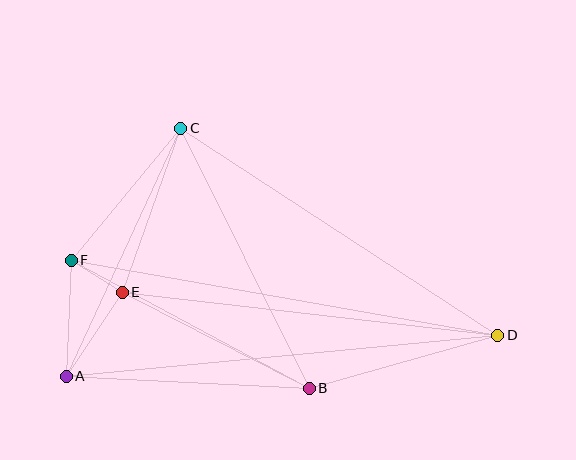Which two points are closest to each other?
Points E and F are closest to each other.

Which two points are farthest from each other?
Points A and D are farthest from each other.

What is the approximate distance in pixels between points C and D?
The distance between C and D is approximately 379 pixels.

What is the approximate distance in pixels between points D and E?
The distance between D and E is approximately 378 pixels.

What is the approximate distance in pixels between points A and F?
The distance between A and F is approximately 116 pixels.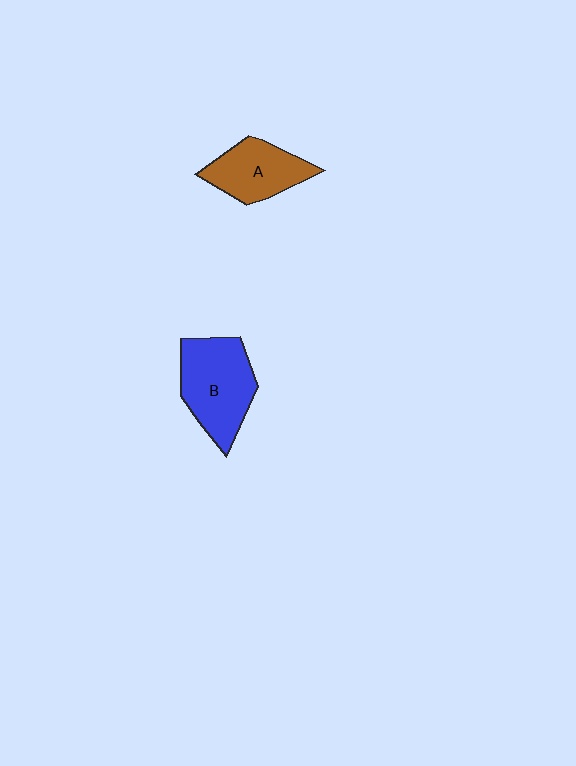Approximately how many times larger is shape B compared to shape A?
Approximately 1.4 times.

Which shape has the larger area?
Shape B (blue).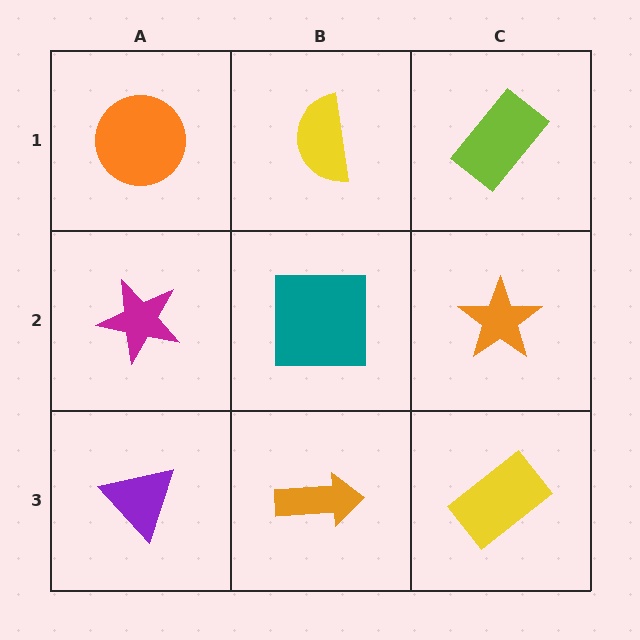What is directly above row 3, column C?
An orange star.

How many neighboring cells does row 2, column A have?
3.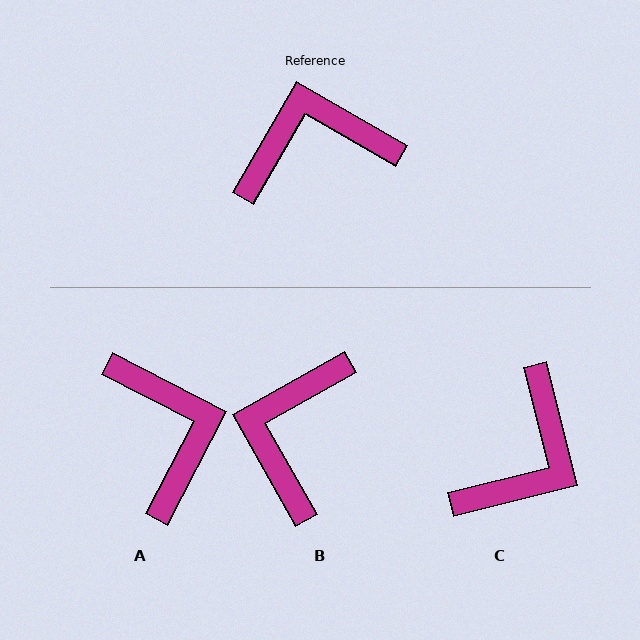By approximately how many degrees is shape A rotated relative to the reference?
Approximately 87 degrees clockwise.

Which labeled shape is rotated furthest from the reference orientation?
C, about 136 degrees away.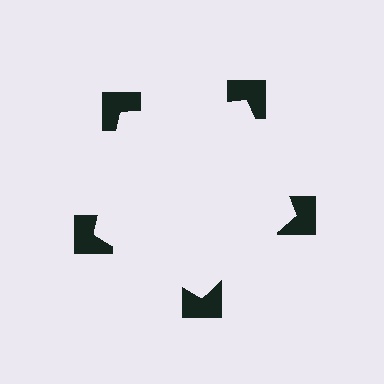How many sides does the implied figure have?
5 sides.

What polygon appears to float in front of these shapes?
An illusory pentagon — its edges are inferred from the aligned wedge cuts in the notched squares, not physically drawn.